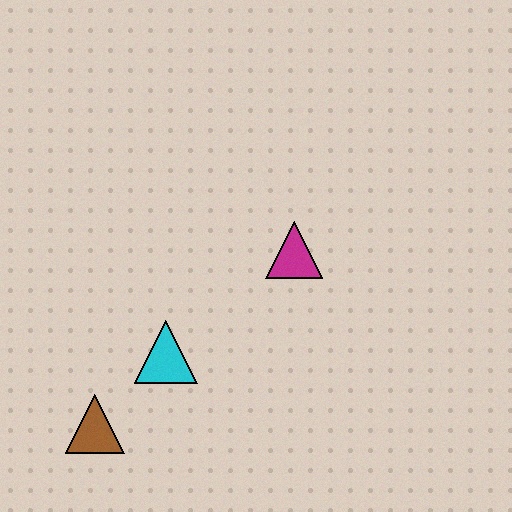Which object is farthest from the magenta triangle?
The brown triangle is farthest from the magenta triangle.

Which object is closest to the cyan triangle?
The brown triangle is closest to the cyan triangle.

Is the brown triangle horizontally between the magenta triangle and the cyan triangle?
No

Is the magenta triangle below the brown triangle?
No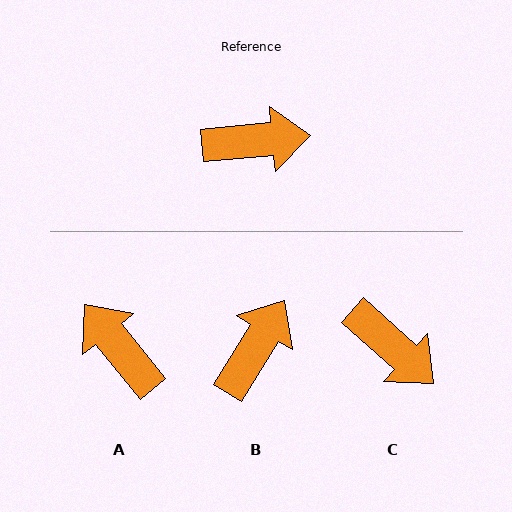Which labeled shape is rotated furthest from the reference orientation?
A, about 124 degrees away.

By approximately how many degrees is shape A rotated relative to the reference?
Approximately 124 degrees counter-clockwise.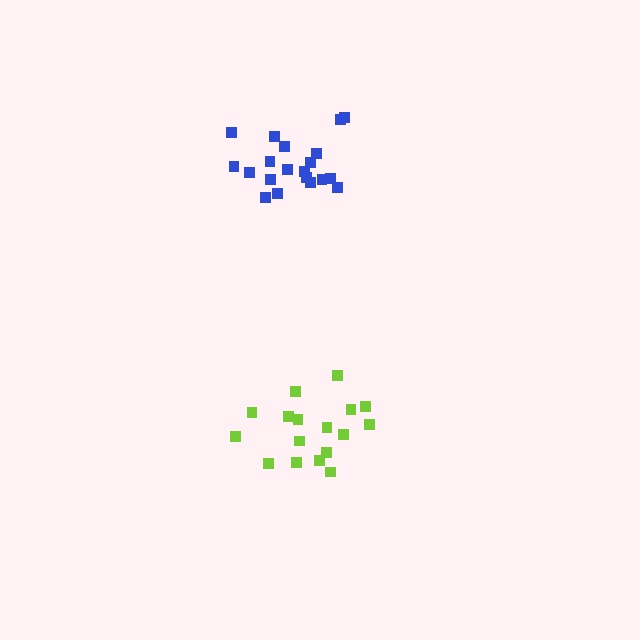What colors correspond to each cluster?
The clusters are colored: lime, blue.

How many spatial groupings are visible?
There are 2 spatial groupings.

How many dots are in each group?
Group 1: 17 dots, Group 2: 20 dots (37 total).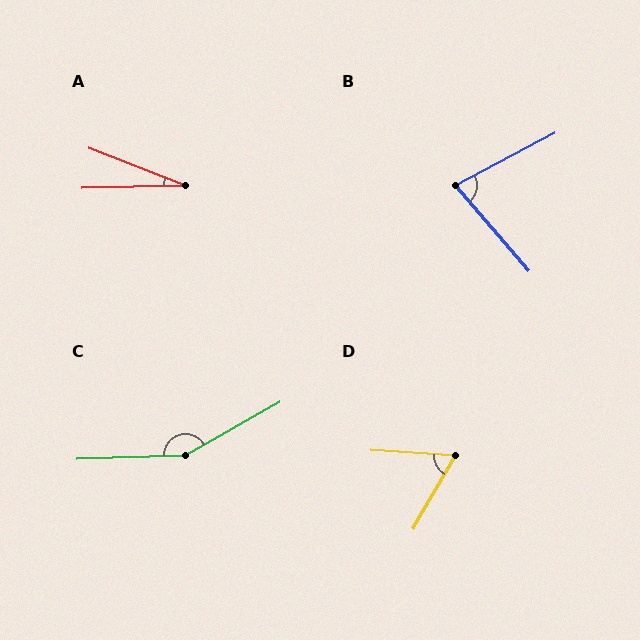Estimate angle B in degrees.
Approximately 77 degrees.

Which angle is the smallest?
A, at approximately 23 degrees.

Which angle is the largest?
C, at approximately 152 degrees.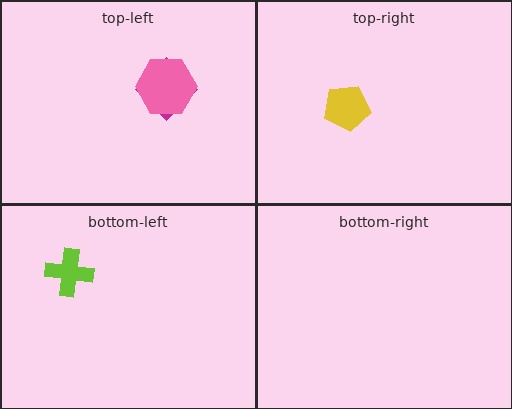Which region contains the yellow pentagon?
The top-right region.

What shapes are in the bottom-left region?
The lime cross.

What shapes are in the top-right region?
The yellow pentagon.